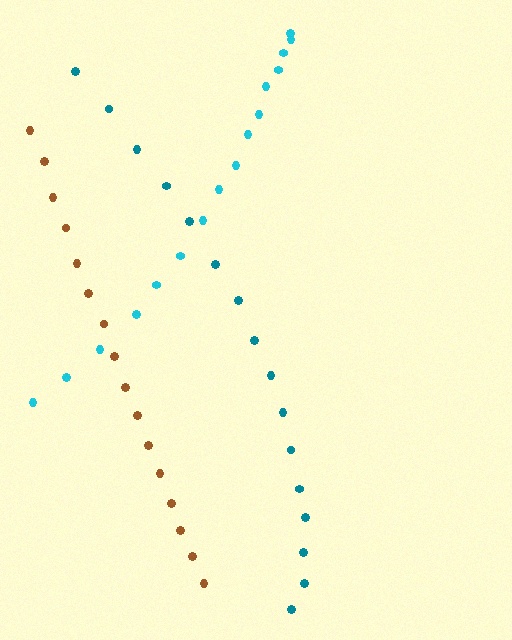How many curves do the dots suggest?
There are 3 distinct paths.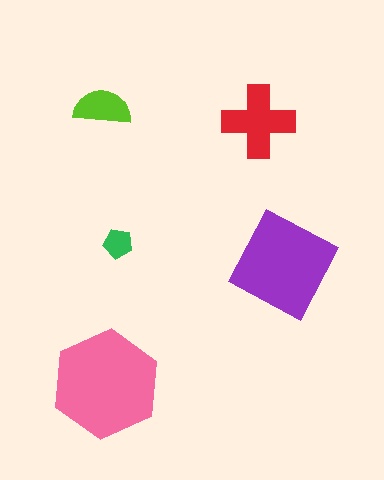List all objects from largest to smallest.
The pink hexagon, the purple square, the red cross, the lime semicircle, the green pentagon.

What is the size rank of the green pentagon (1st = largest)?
5th.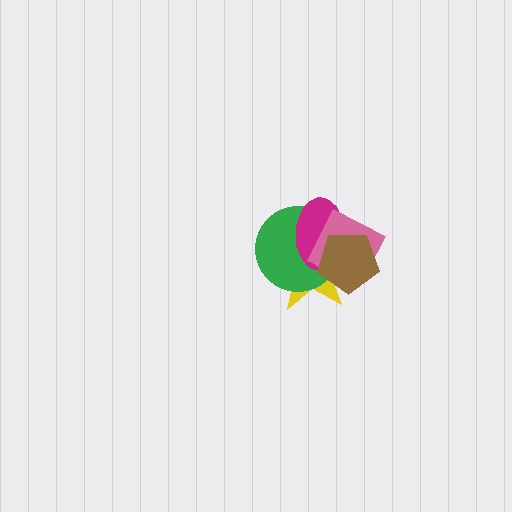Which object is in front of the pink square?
The brown pentagon is in front of the pink square.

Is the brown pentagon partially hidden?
No, no other shape covers it.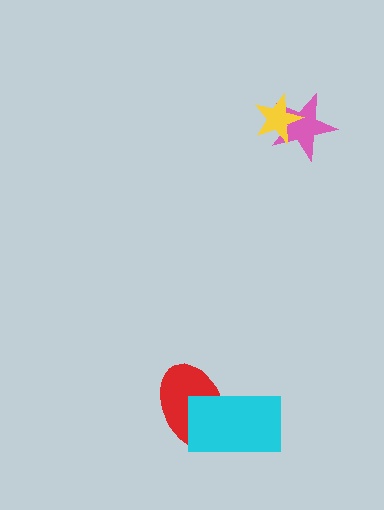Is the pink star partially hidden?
Yes, it is partially covered by another shape.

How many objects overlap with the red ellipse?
1 object overlaps with the red ellipse.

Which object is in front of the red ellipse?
The cyan rectangle is in front of the red ellipse.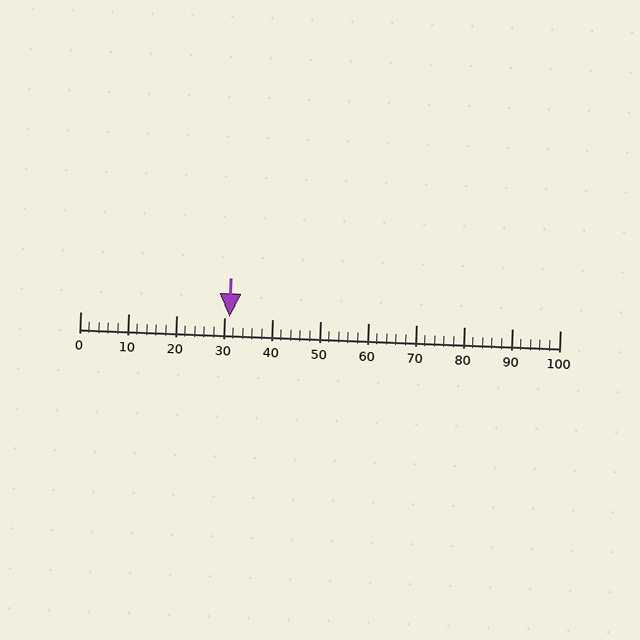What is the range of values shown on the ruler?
The ruler shows values from 0 to 100.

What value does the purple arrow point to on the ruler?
The purple arrow points to approximately 31.